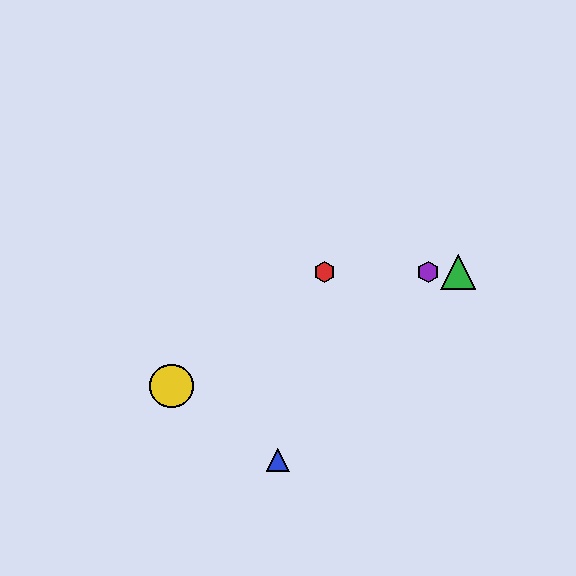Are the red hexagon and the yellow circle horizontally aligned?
No, the red hexagon is at y≈272 and the yellow circle is at y≈386.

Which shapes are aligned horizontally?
The red hexagon, the green triangle, the purple hexagon are aligned horizontally.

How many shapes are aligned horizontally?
3 shapes (the red hexagon, the green triangle, the purple hexagon) are aligned horizontally.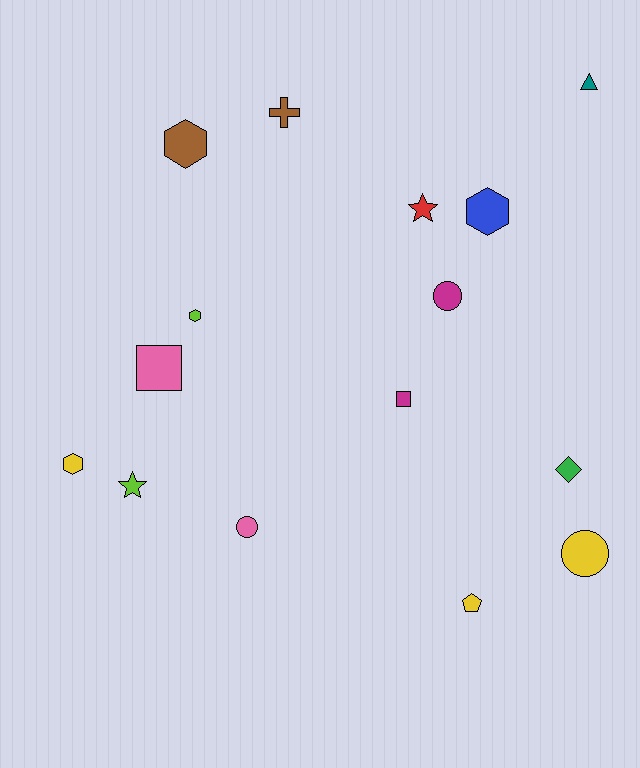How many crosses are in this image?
There is 1 cross.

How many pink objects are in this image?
There are 2 pink objects.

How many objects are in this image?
There are 15 objects.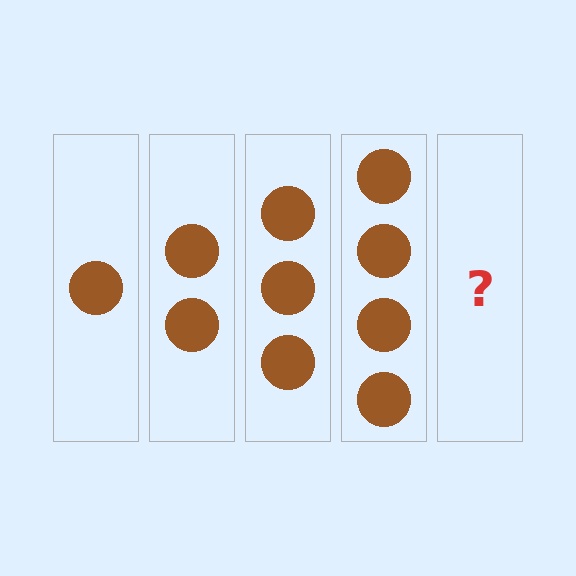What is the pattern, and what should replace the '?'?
The pattern is that each step adds one more circle. The '?' should be 5 circles.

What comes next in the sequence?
The next element should be 5 circles.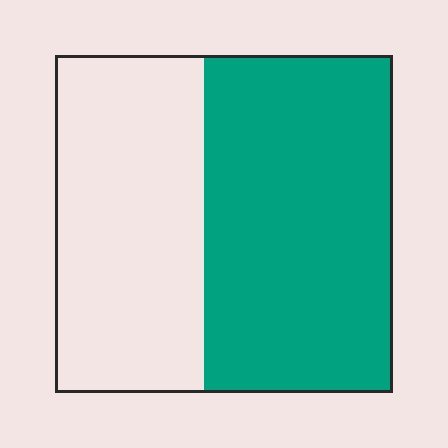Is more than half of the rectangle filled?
Yes.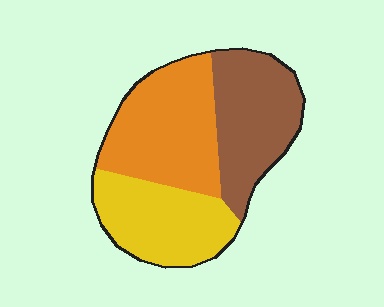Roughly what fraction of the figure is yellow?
Yellow takes up about one third (1/3) of the figure.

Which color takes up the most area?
Orange, at roughly 40%.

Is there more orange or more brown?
Orange.